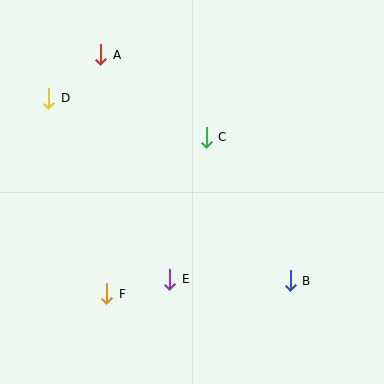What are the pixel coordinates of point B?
Point B is at (290, 281).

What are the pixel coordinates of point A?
Point A is at (100, 55).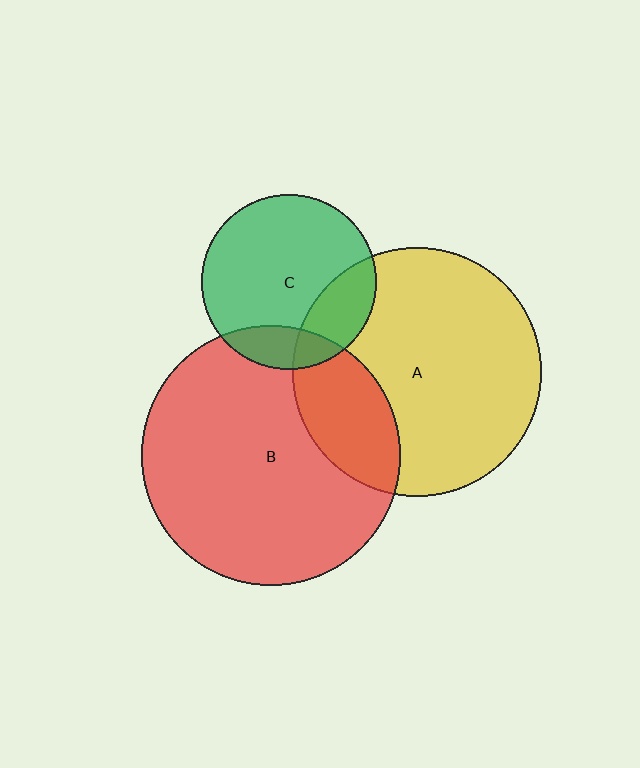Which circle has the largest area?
Circle B (red).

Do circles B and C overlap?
Yes.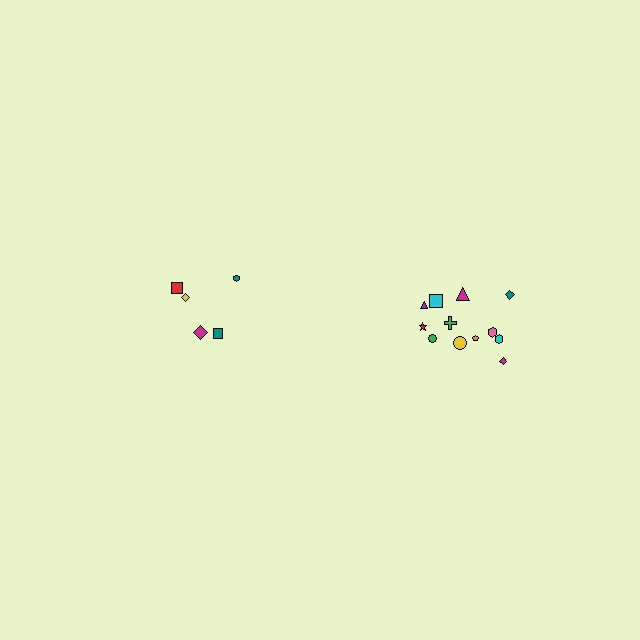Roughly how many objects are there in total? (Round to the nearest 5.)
Roughly 15 objects in total.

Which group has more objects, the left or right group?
The right group.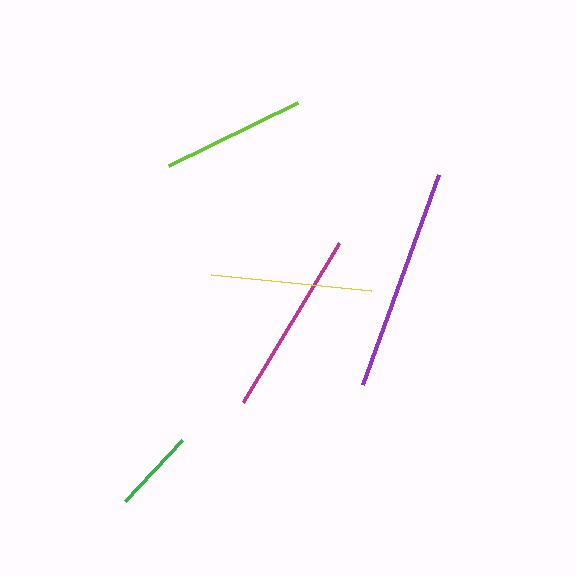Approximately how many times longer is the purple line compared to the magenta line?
The purple line is approximately 1.2 times the length of the magenta line.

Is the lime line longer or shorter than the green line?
The lime line is longer than the green line.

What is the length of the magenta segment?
The magenta segment is approximately 185 pixels long.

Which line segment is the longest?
The purple line is the longest at approximately 224 pixels.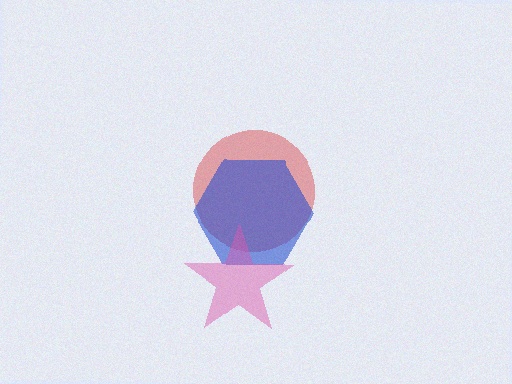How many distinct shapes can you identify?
There are 3 distinct shapes: a red circle, a blue hexagon, a pink star.